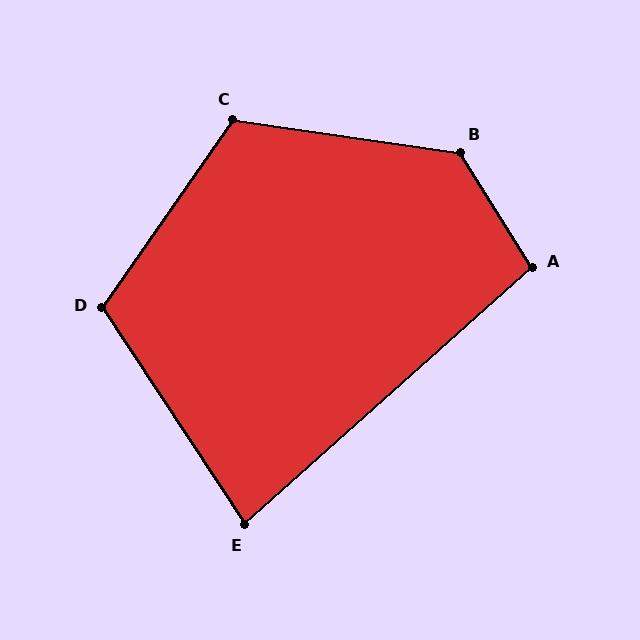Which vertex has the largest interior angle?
B, at approximately 130 degrees.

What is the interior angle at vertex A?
Approximately 100 degrees (obtuse).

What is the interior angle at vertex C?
Approximately 117 degrees (obtuse).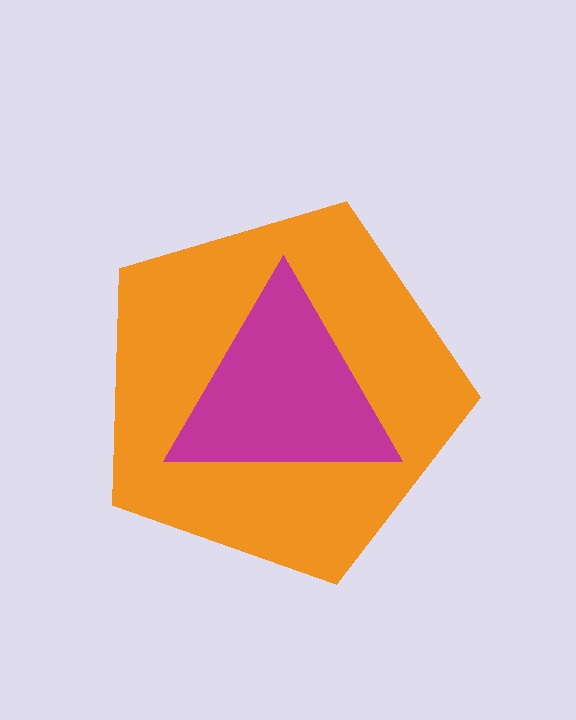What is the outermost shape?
The orange pentagon.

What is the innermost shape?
The magenta triangle.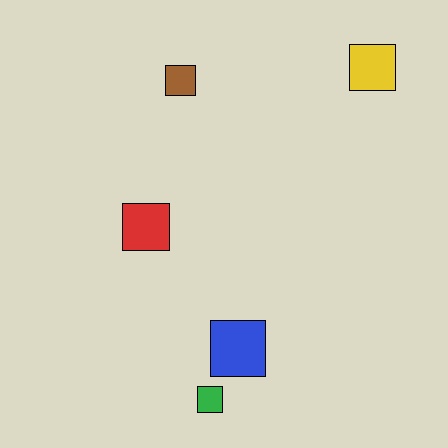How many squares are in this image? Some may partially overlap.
There are 5 squares.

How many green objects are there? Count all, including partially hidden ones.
There is 1 green object.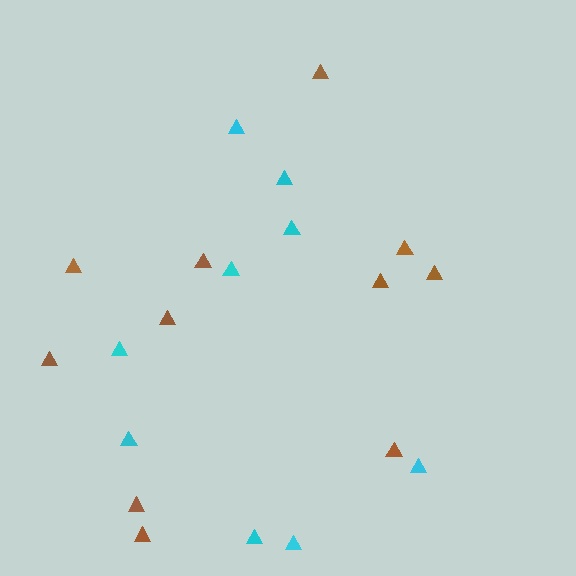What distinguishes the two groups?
There are 2 groups: one group of cyan triangles (9) and one group of brown triangles (11).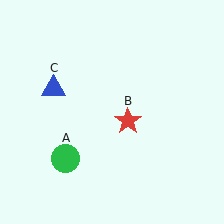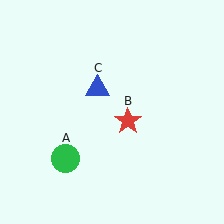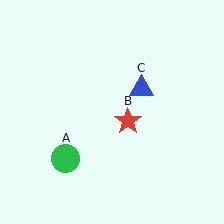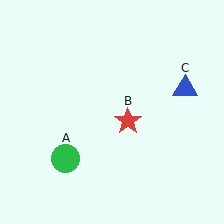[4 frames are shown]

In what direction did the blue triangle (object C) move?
The blue triangle (object C) moved right.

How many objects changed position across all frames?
1 object changed position: blue triangle (object C).